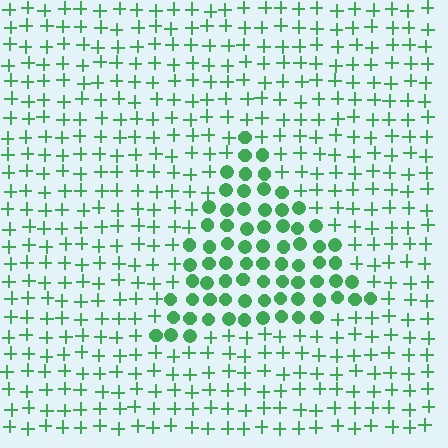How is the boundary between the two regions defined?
The boundary is defined by a change in element shape: circles inside vs. plus signs outside. All elements share the same color and spacing.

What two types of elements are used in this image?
The image uses circles inside the triangle region and plus signs outside it.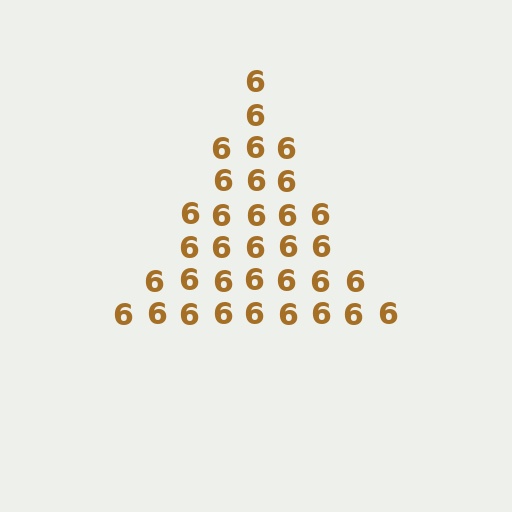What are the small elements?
The small elements are digit 6's.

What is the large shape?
The large shape is a triangle.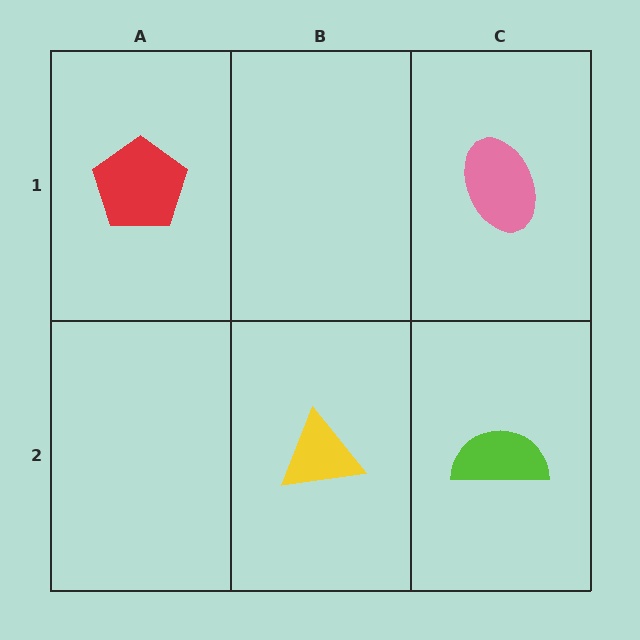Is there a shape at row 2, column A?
No, that cell is empty.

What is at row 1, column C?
A pink ellipse.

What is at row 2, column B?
A yellow triangle.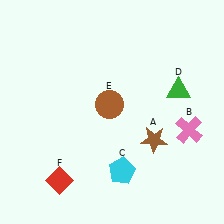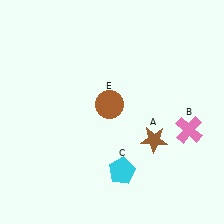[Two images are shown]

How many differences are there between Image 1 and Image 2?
There are 2 differences between the two images.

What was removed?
The green triangle (D), the red diamond (F) were removed in Image 2.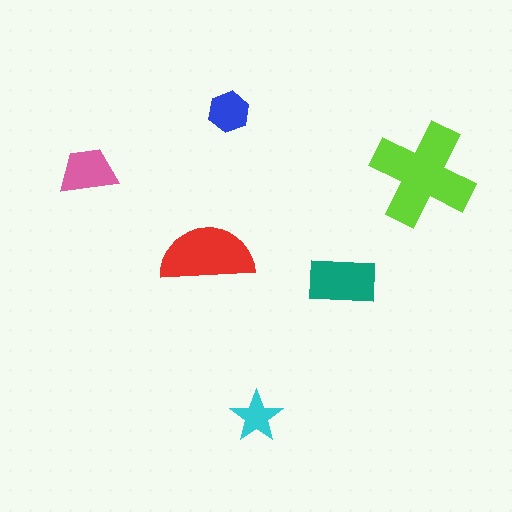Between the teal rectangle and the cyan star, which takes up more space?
The teal rectangle.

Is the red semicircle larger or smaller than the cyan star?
Larger.